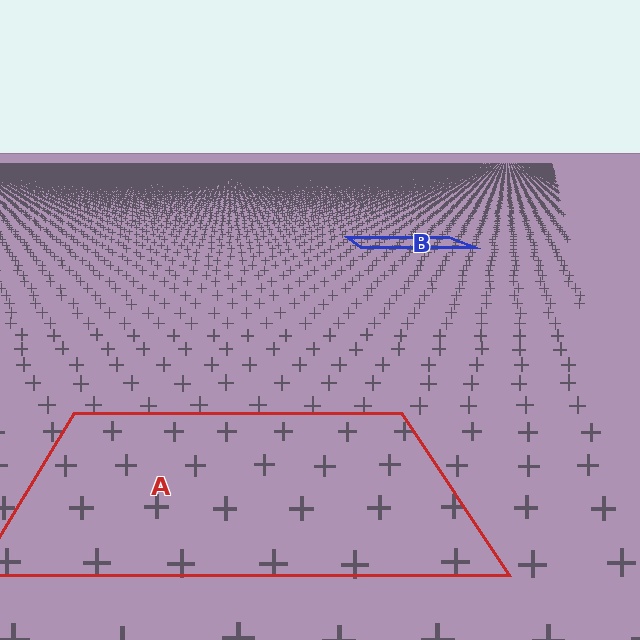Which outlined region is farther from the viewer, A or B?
Region B is farther from the viewer — the texture elements inside it appear smaller and more densely packed.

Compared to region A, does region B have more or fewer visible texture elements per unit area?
Region B has more texture elements per unit area — they are packed more densely because it is farther away.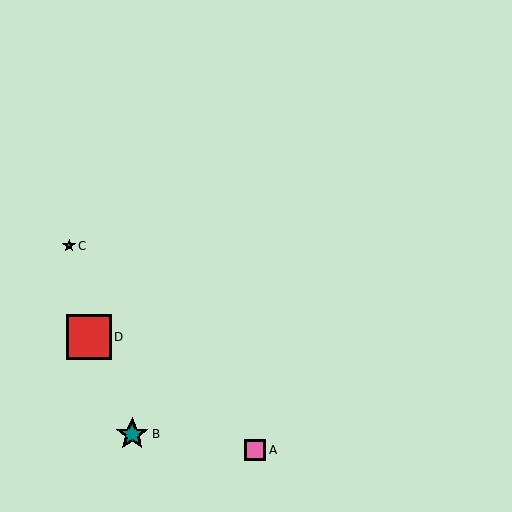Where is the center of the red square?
The center of the red square is at (89, 337).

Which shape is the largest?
The red square (labeled D) is the largest.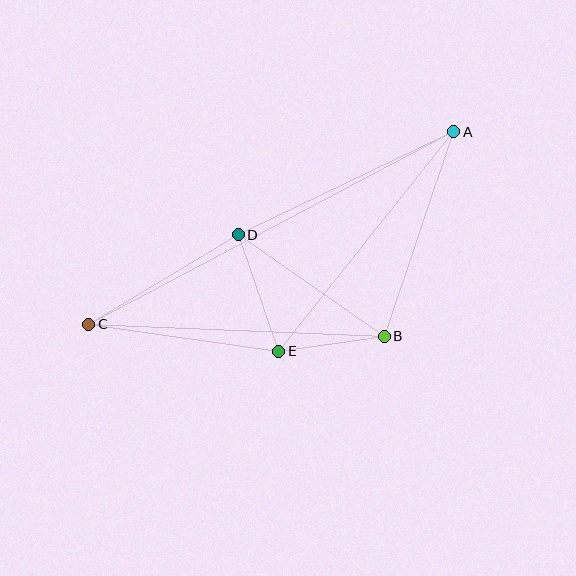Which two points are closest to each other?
Points B and E are closest to each other.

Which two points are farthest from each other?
Points A and C are farthest from each other.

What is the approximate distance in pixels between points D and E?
The distance between D and E is approximately 123 pixels.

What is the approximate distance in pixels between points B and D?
The distance between B and D is approximately 178 pixels.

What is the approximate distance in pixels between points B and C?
The distance between B and C is approximately 296 pixels.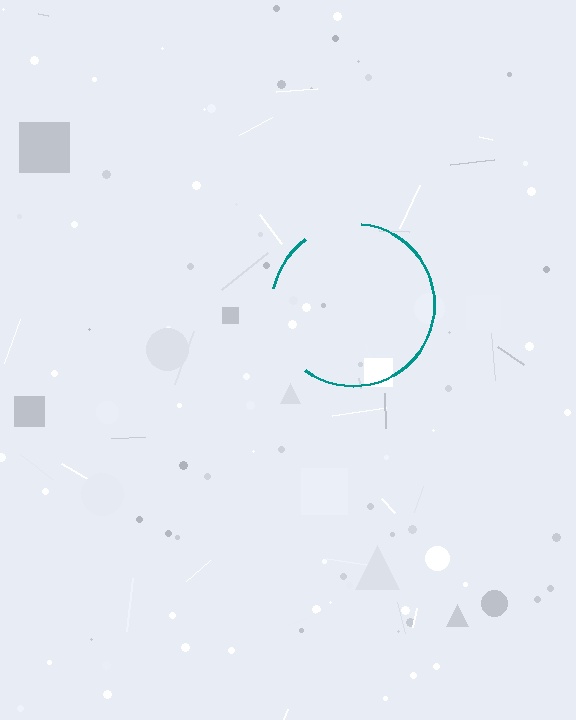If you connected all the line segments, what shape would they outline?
They would outline a circle.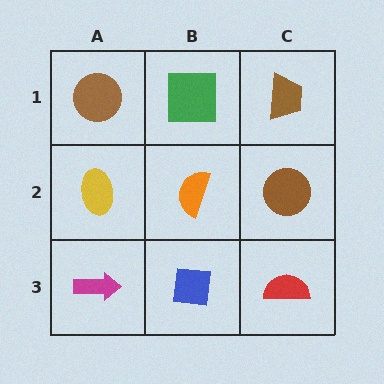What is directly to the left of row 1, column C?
A green square.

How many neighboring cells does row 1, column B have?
3.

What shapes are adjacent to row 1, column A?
A yellow ellipse (row 2, column A), a green square (row 1, column B).